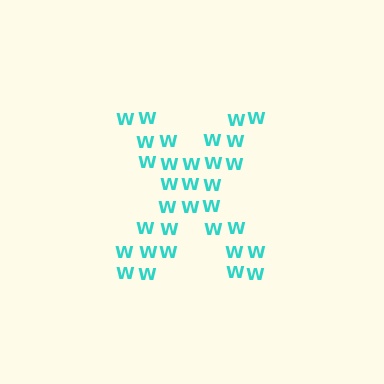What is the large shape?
The large shape is the letter X.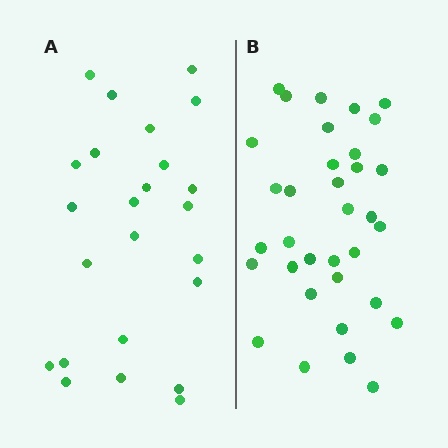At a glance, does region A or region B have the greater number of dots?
Region B (the right region) has more dots.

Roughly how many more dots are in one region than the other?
Region B has roughly 10 or so more dots than region A.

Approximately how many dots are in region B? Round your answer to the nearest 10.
About 30 dots. (The exact count is 34, which rounds to 30.)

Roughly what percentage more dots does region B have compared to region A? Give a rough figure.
About 40% more.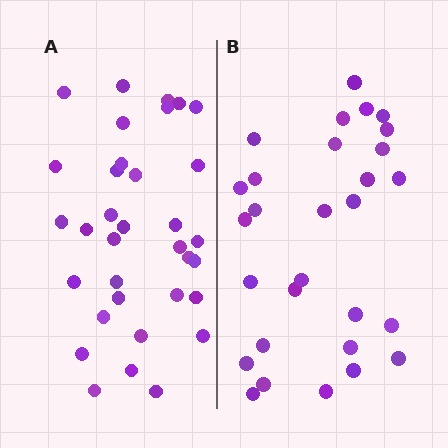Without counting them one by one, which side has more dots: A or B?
Region A (the left region) has more dots.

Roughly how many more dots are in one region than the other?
Region A has about 5 more dots than region B.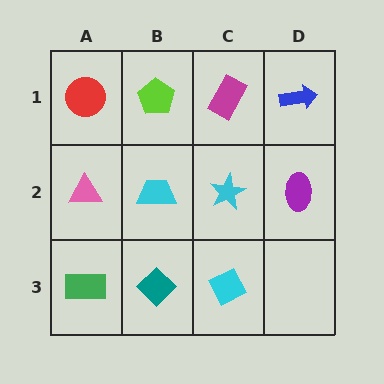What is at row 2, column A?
A pink triangle.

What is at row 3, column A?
A green rectangle.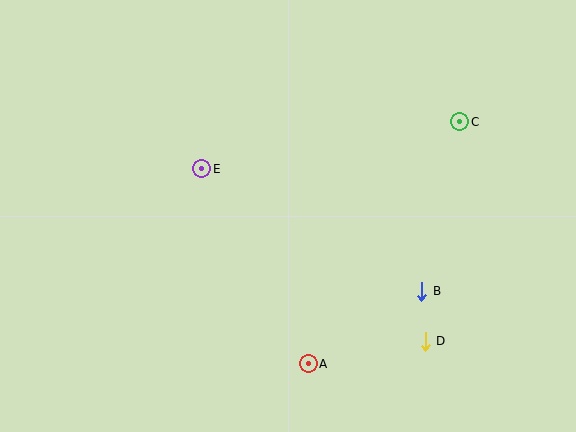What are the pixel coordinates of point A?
Point A is at (308, 364).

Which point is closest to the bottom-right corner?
Point D is closest to the bottom-right corner.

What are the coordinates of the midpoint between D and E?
The midpoint between D and E is at (313, 255).